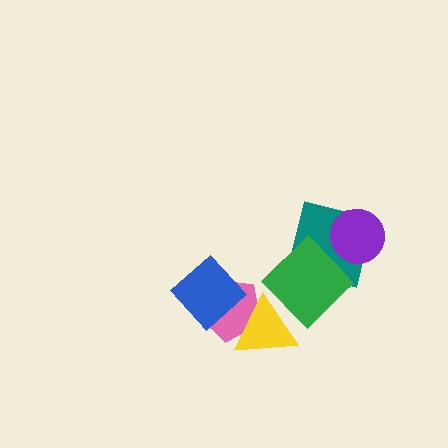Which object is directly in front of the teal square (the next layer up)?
The purple circle is directly in front of the teal square.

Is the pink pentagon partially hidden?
Yes, it is partially covered by another shape.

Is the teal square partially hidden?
Yes, it is partially covered by another shape.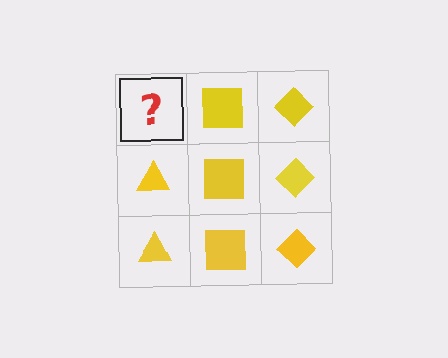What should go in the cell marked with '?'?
The missing cell should contain a yellow triangle.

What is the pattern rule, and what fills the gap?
The rule is that each column has a consistent shape. The gap should be filled with a yellow triangle.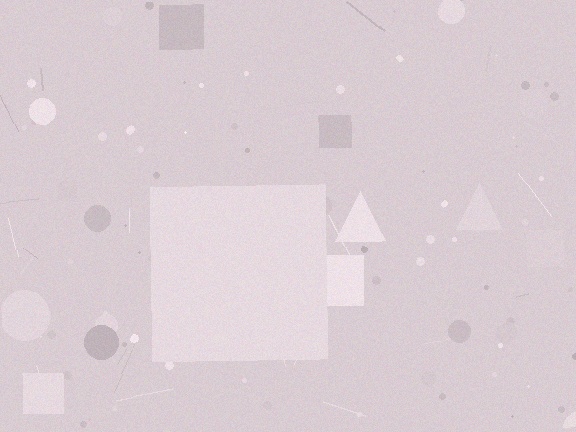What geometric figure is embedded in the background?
A square is embedded in the background.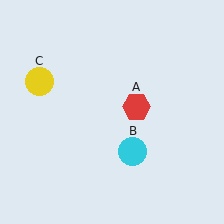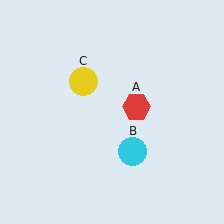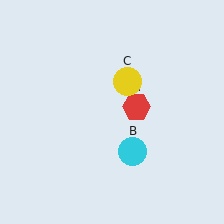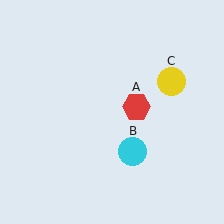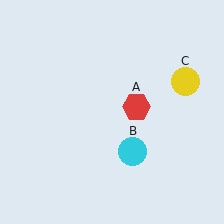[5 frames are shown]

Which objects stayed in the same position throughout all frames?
Red hexagon (object A) and cyan circle (object B) remained stationary.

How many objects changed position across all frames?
1 object changed position: yellow circle (object C).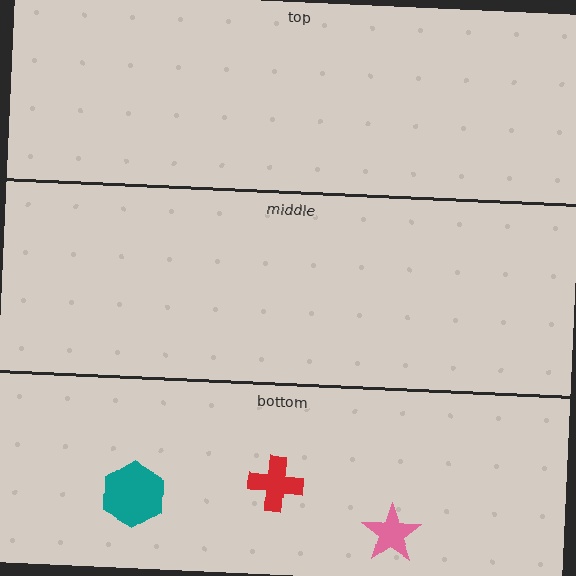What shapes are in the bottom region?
The teal hexagon, the red cross, the pink star.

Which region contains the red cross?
The bottom region.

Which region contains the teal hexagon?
The bottom region.